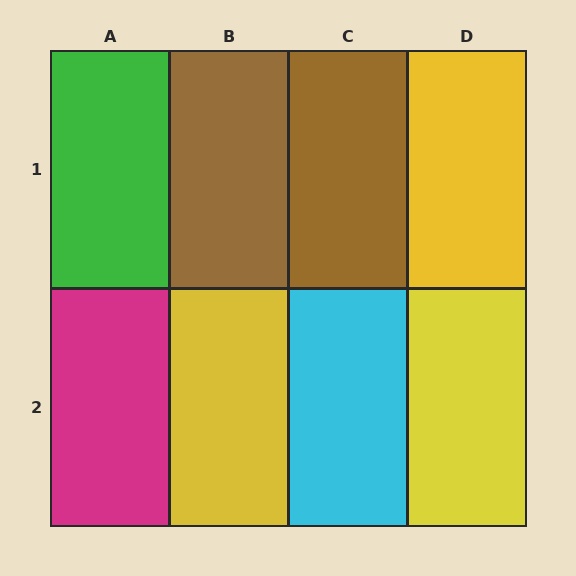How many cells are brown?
2 cells are brown.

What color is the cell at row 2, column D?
Yellow.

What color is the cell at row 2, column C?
Cyan.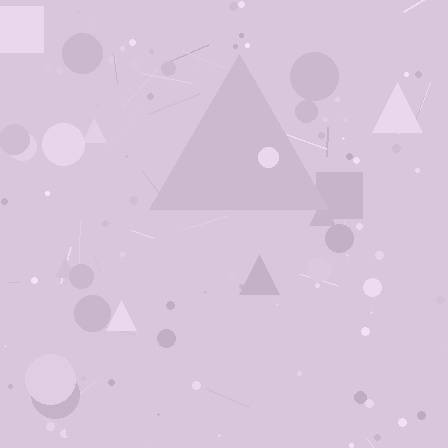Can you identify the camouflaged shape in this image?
The camouflaged shape is a triangle.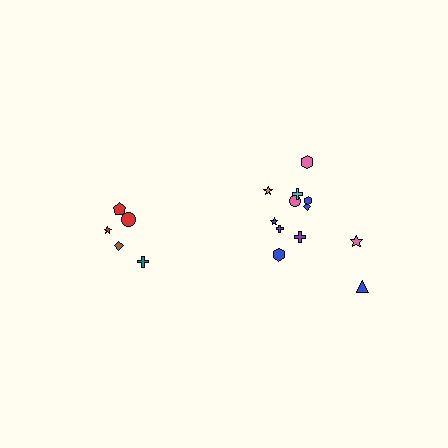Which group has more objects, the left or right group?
The right group.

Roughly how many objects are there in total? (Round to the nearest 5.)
Roughly 15 objects in total.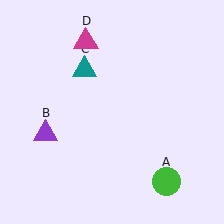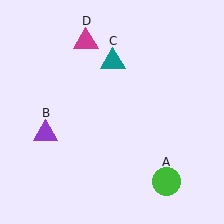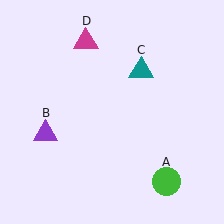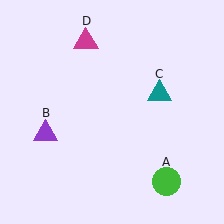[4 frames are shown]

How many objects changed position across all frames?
1 object changed position: teal triangle (object C).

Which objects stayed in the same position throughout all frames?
Green circle (object A) and purple triangle (object B) and magenta triangle (object D) remained stationary.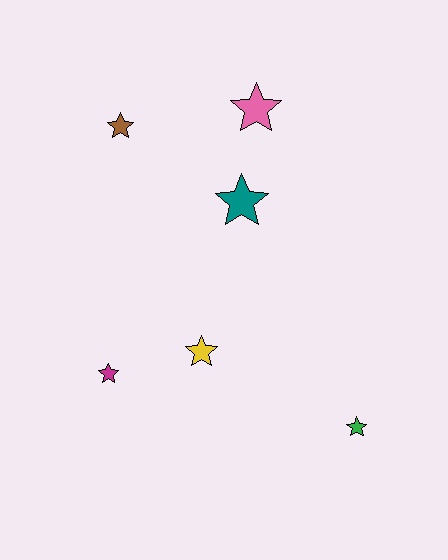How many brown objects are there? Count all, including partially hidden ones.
There is 1 brown object.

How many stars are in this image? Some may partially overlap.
There are 6 stars.